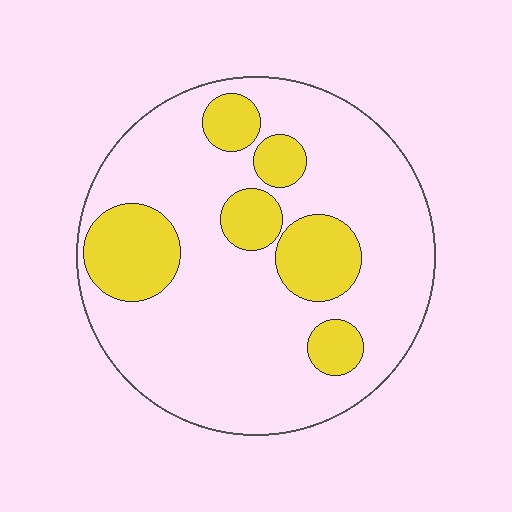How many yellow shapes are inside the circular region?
6.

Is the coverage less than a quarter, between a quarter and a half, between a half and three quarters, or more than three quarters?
Less than a quarter.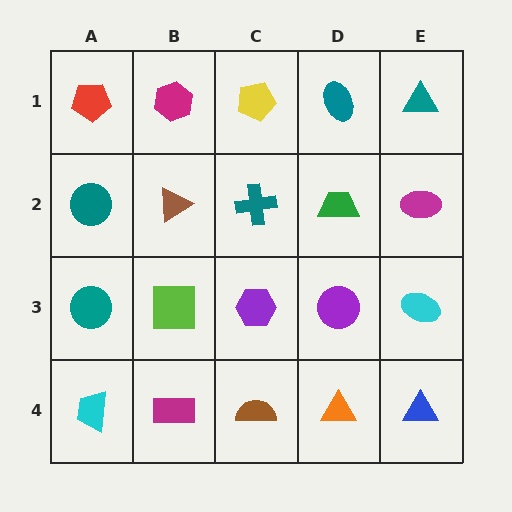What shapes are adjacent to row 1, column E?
A magenta ellipse (row 2, column E), a teal ellipse (row 1, column D).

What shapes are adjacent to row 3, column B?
A brown triangle (row 2, column B), a magenta rectangle (row 4, column B), a teal circle (row 3, column A), a purple hexagon (row 3, column C).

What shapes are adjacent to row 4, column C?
A purple hexagon (row 3, column C), a magenta rectangle (row 4, column B), an orange triangle (row 4, column D).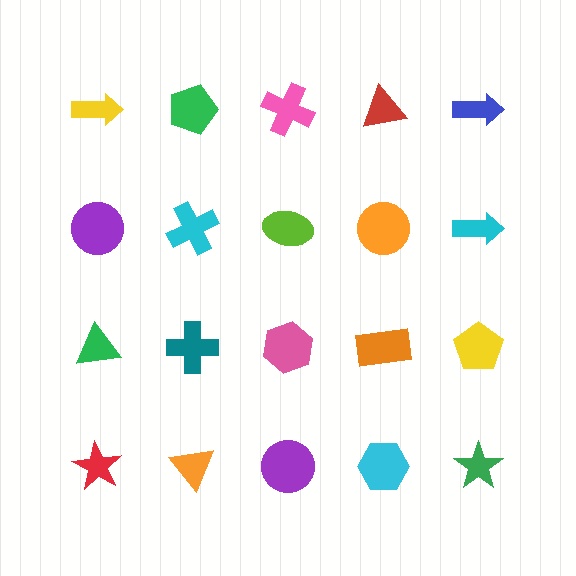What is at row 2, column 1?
A purple circle.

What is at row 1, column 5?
A blue arrow.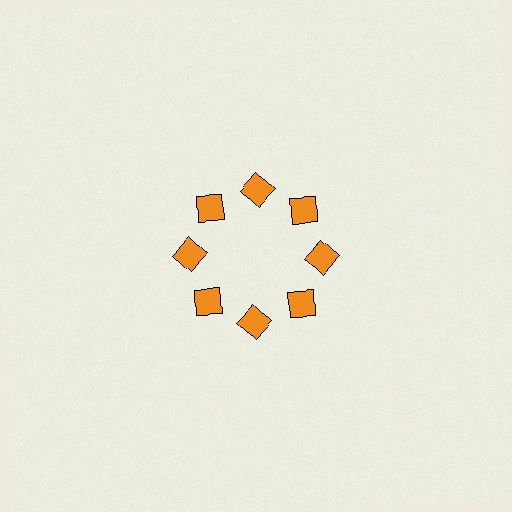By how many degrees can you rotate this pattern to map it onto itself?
The pattern maps onto itself every 45 degrees of rotation.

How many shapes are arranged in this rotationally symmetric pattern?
There are 8 shapes, arranged in 8 groups of 1.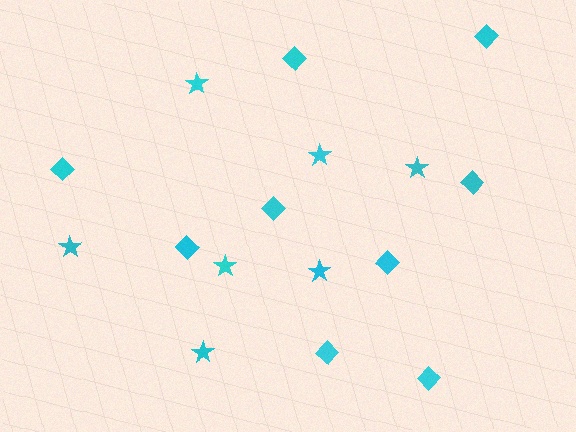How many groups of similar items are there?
There are 2 groups: one group of diamonds (9) and one group of stars (7).